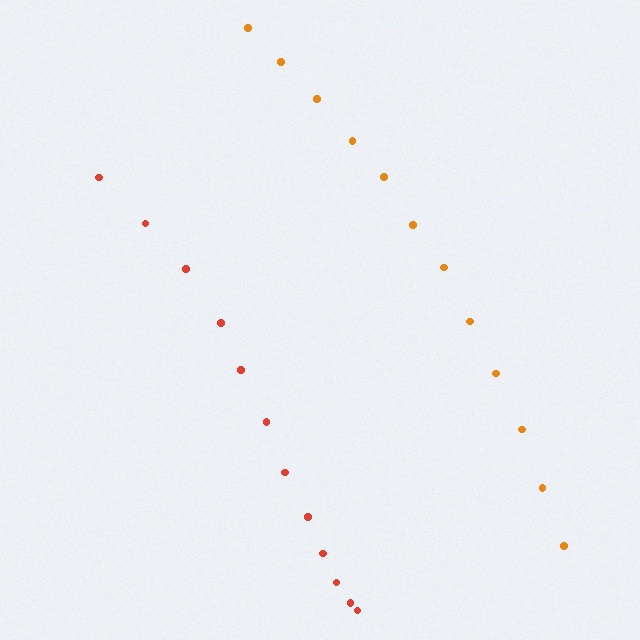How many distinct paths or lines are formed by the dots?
There are 2 distinct paths.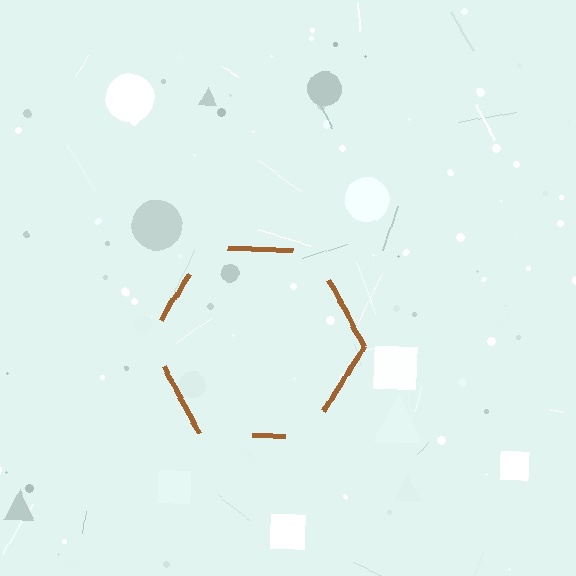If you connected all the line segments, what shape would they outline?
They would outline a hexagon.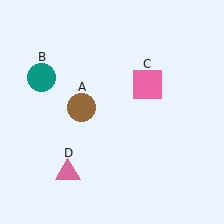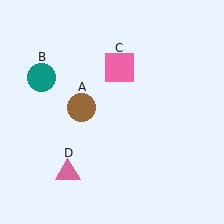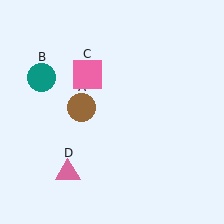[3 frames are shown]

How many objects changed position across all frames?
1 object changed position: pink square (object C).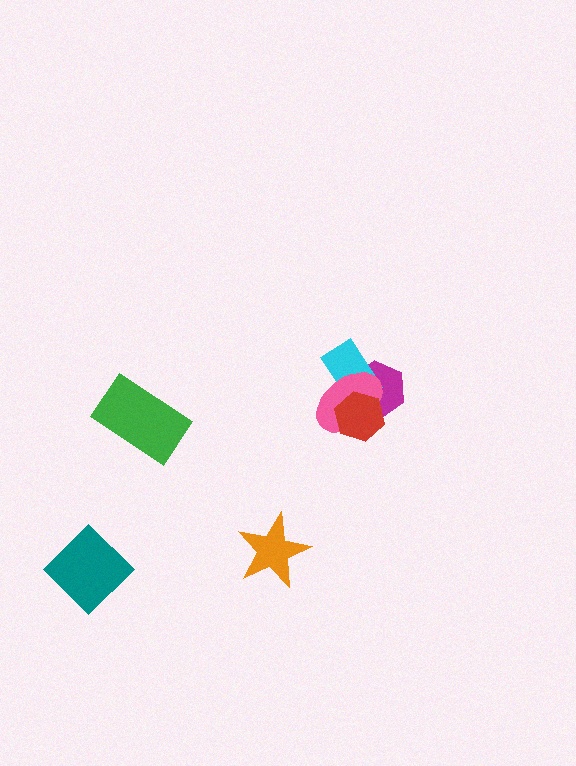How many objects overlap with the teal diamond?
0 objects overlap with the teal diamond.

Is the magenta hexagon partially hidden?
Yes, it is partially covered by another shape.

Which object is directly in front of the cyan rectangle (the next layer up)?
The pink ellipse is directly in front of the cyan rectangle.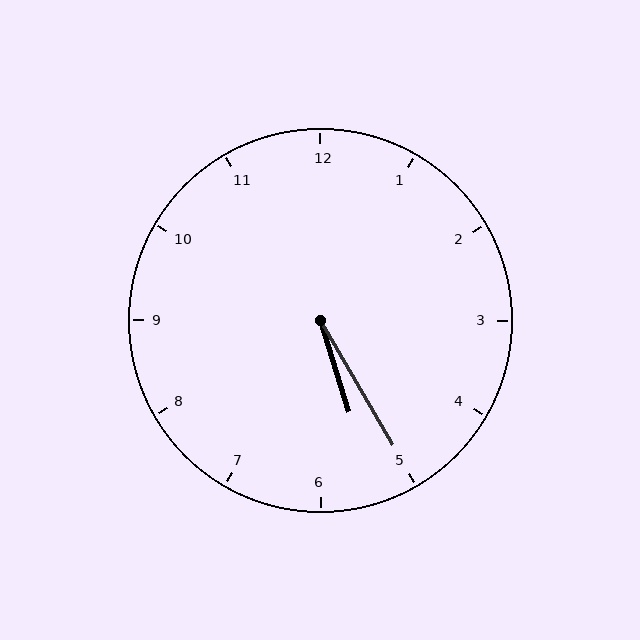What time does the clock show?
5:25.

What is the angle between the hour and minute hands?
Approximately 12 degrees.